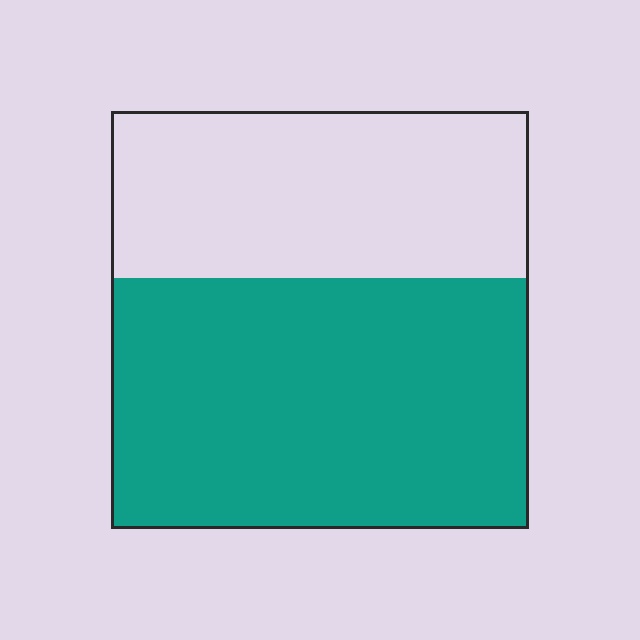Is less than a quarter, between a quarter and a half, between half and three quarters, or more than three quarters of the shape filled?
Between half and three quarters.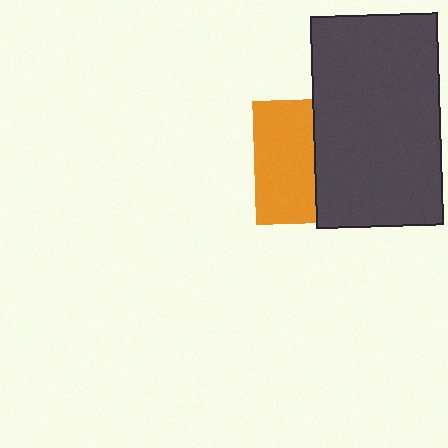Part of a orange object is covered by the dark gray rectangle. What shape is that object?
It is a square.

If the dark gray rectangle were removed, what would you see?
You would see the complete orange square.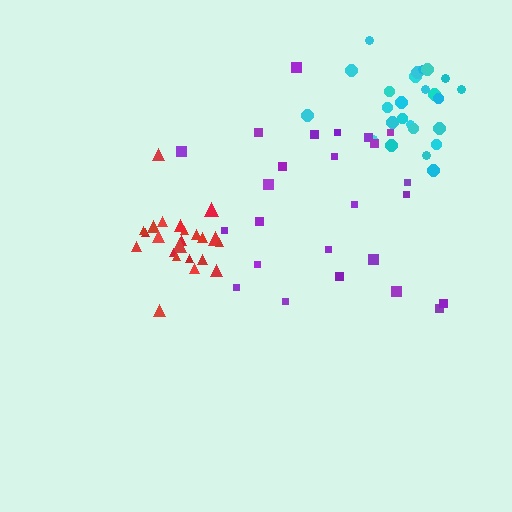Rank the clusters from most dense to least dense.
red, cyan, purple.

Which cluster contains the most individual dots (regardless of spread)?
Cyan (25).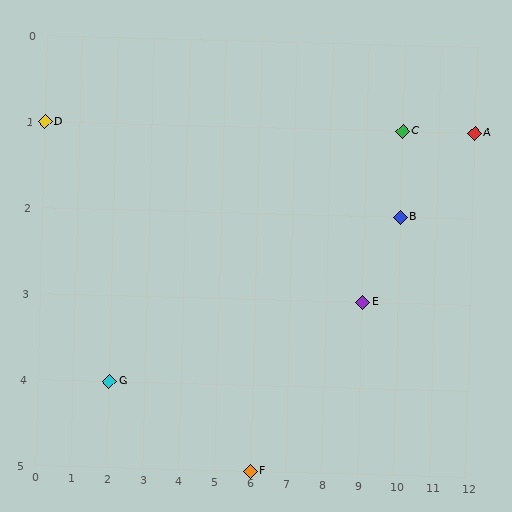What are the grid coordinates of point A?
Point A is at grid coordinates (12, 1).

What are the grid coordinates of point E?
Point E is at grid coordinates (9, 3).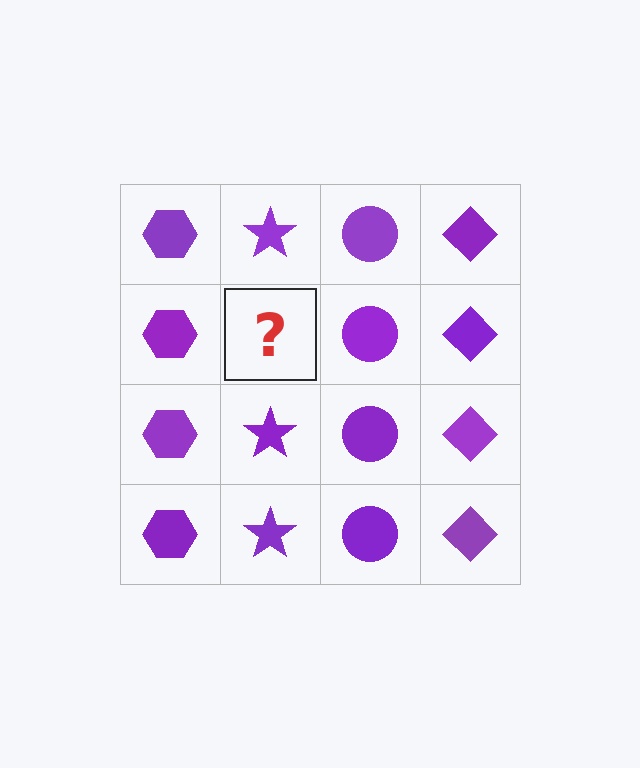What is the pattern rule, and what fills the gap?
The rule is that each column has a consistent shape. The gap should be filled with a purple star.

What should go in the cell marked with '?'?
The missing cell should contain a purple star.